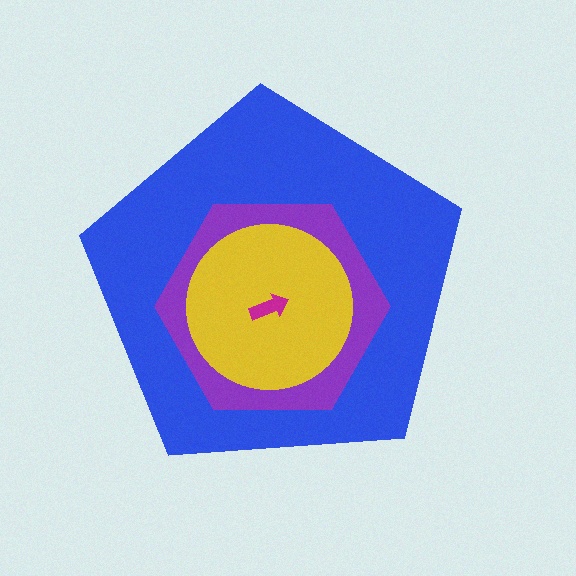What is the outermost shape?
The blue pentagon.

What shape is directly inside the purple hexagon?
The yellow circle.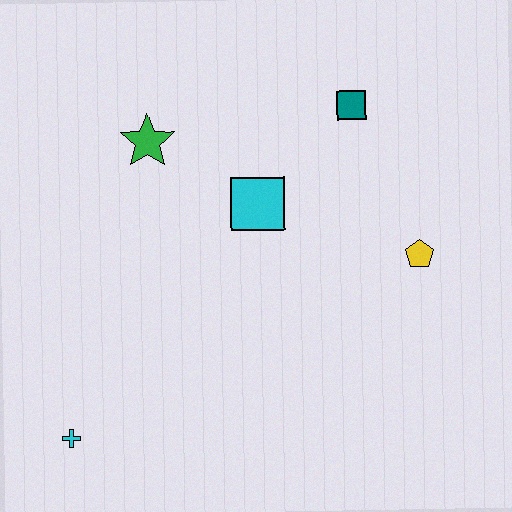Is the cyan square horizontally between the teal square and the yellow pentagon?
No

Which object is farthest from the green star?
The cyan cross is farthest from the green star.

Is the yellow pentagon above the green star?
No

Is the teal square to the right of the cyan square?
Yes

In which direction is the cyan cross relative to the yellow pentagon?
The cyan cross is to the left of the yellow pentagon.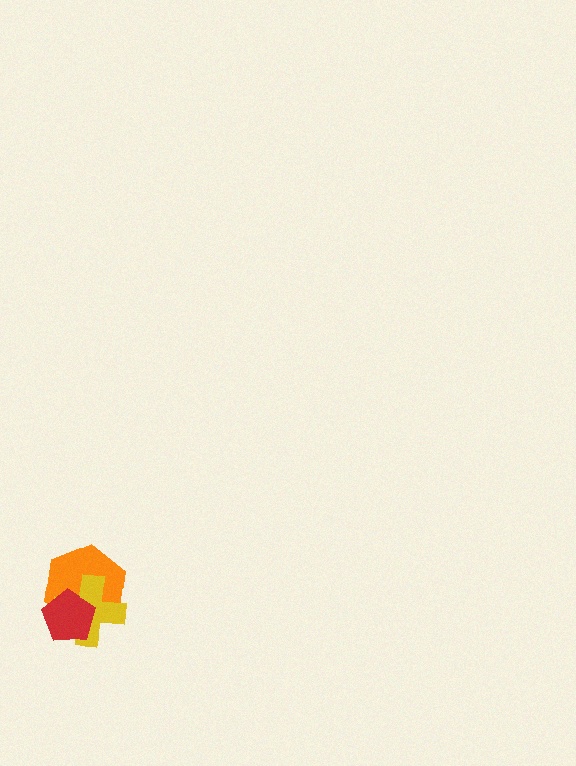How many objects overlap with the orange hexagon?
2 objects overlap with the orange hexagon.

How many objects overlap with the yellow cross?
2 objects overlap with the yellow cross.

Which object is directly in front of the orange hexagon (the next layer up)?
The yellow cross is directly in front of the orange hexagon.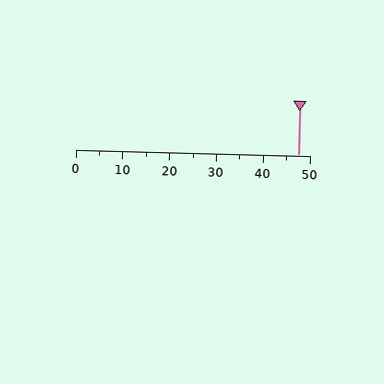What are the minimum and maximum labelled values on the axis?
The axis runs from 0 to 50.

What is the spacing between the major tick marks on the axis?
The major ticks are spaced 10 apart.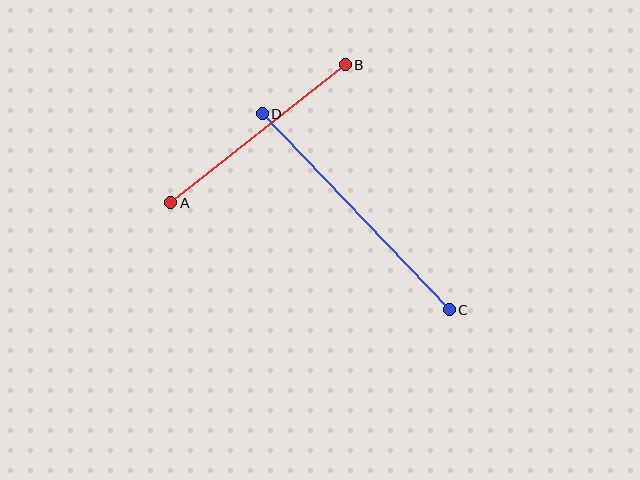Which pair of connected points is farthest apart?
Points C and D are farthest apart.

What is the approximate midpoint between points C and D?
The midpoint is at approximately (356, 212) pixels.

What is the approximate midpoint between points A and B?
The midpoint is at approximately (258, 134) pixels.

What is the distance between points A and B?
The distance is approximately 223 pixels.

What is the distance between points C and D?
The distance is approximately 271 pixels.